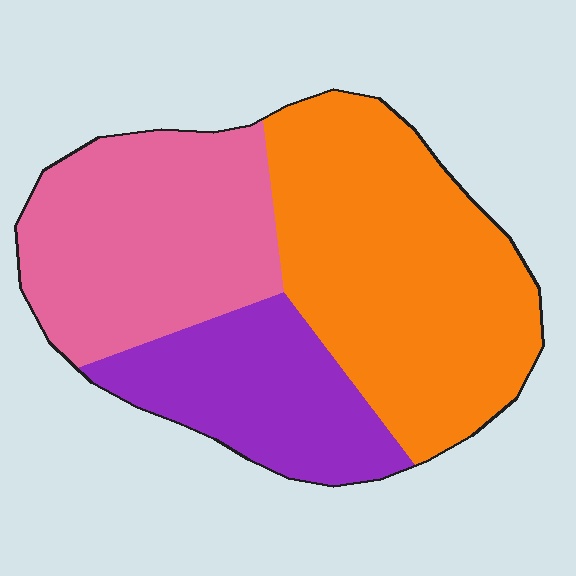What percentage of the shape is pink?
Pink covers 33% of the shape.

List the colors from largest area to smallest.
From largest to smallest: orange, pink, purple.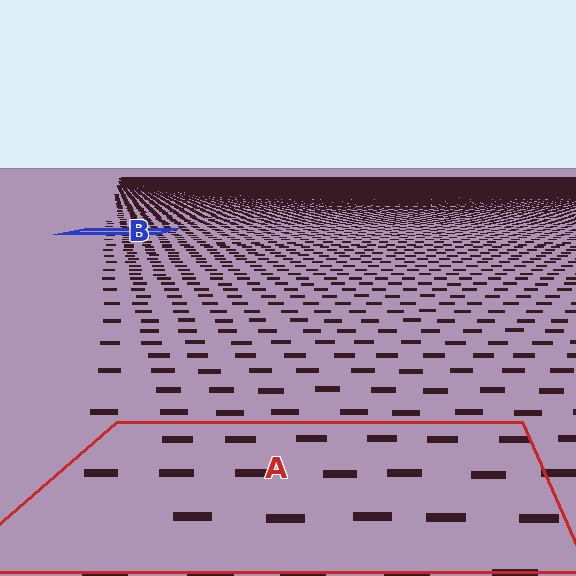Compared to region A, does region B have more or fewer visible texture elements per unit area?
Region B has more texture elements per unit area — they are packed more densely because it is farther away.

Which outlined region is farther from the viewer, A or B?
Region B is farther from the viewer — the texture elements inside it appear smaller and more densely packed.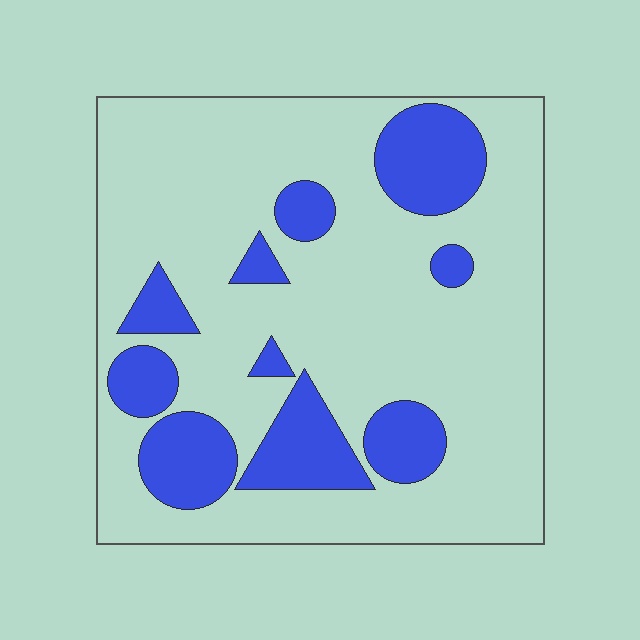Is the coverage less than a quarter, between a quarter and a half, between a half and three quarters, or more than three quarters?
Less than a quarter.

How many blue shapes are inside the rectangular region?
10.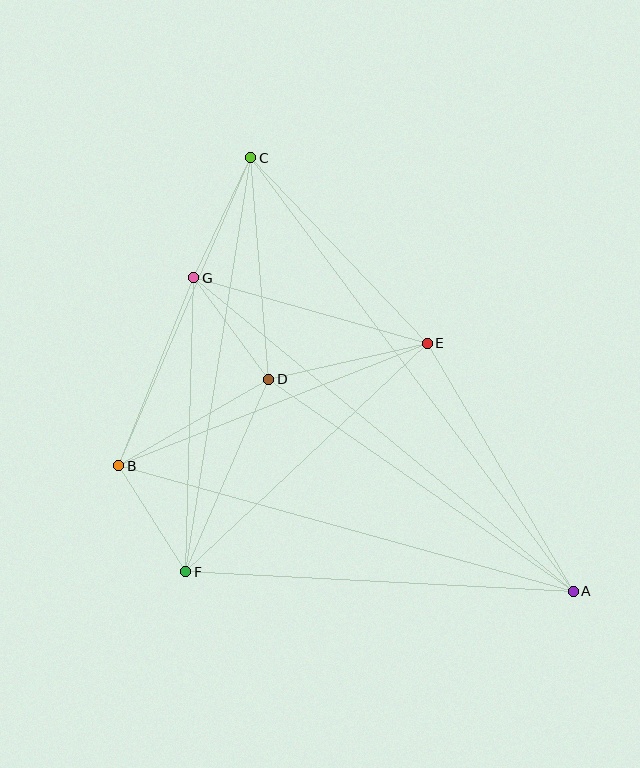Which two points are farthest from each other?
Points A and C are farthest from each other.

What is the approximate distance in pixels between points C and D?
The distance between C and D is approximately 222 pixels.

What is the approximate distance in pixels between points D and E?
The distance between D and E is approximately 163 pixels.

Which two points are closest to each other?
Points B and F are closest to each other.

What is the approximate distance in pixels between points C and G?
The distance between C and G is approximately 133 pixels.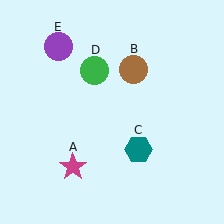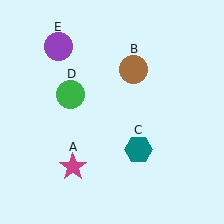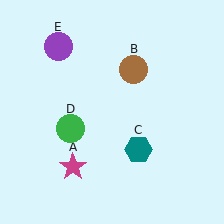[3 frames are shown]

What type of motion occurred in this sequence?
The green circle (object D) rotated counterclockwise around the center of the scene.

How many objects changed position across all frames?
1 object changed position: green circle (object D).